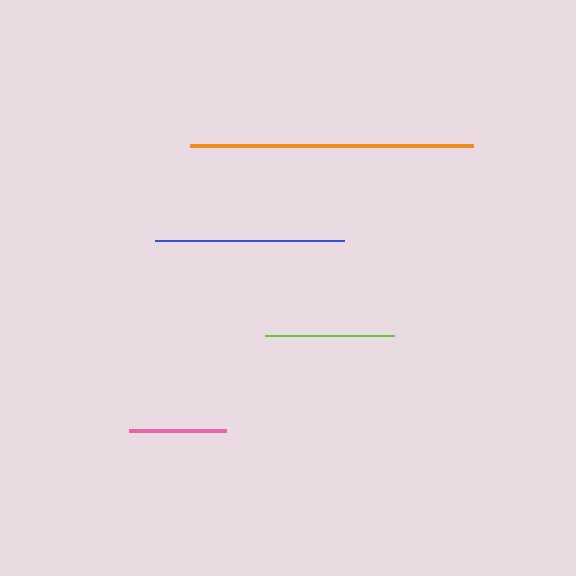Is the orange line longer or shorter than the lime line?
The orange line is longer than the lime line.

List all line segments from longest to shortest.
From longest to shortest: orange, blue, lime, pink.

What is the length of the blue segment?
The blue segment is approximately 189 pixels long.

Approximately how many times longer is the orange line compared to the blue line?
The orange line is approximately 1.5 times the length of the blue line.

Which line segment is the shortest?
The pink line is the shortest at approximately 96 pixels.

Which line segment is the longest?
The orange line is the longest at approximately 283 pixels.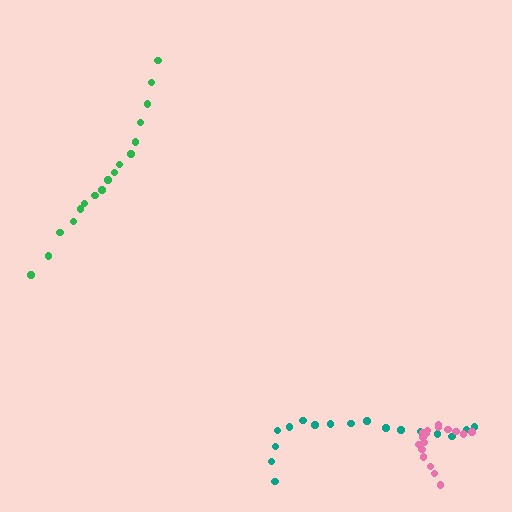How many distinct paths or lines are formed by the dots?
There are 3 distinct paths.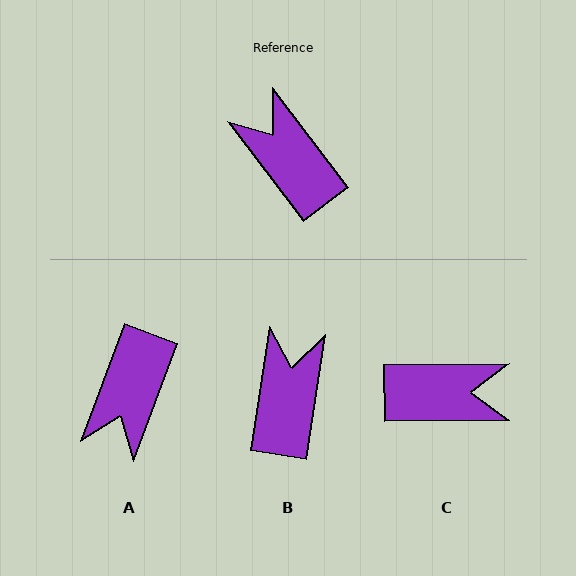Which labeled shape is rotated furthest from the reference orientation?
C, about 127 degrees away.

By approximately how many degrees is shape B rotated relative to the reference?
Approximately 45 degrees clockwise.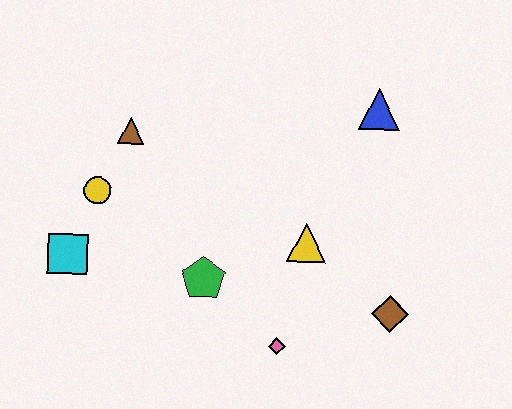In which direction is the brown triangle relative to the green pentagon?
The brown triangle is above the green pentagon.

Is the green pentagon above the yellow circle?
No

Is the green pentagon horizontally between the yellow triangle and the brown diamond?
No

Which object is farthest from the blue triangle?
The cyan square is farthest from the blue triangle.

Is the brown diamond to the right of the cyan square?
Yes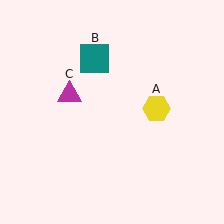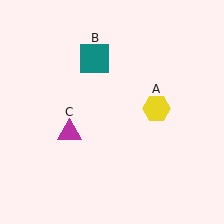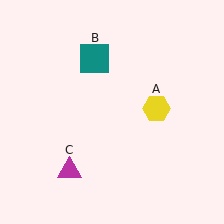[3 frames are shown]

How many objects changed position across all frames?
1 object changed position: magenta triangle (object C).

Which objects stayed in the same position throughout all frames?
Yellow hexagon (object A) and teal square (object B) remained stationary.